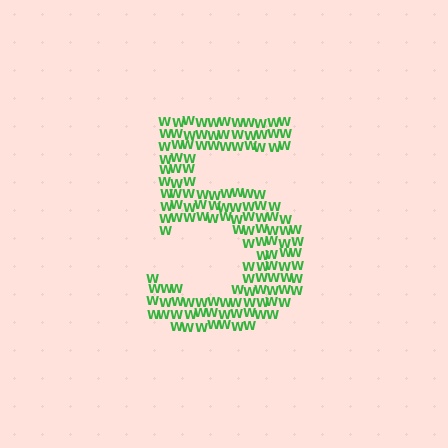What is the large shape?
The large shape is the digit 5.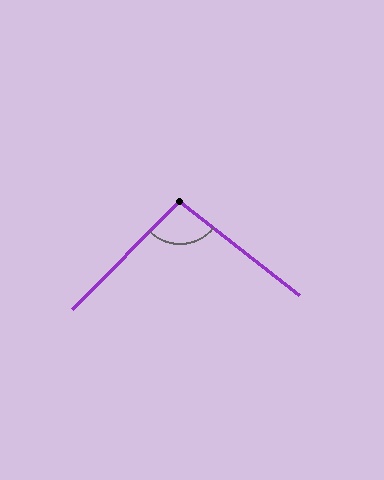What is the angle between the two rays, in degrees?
Approximately 96 degrees.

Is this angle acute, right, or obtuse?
It is obtuse.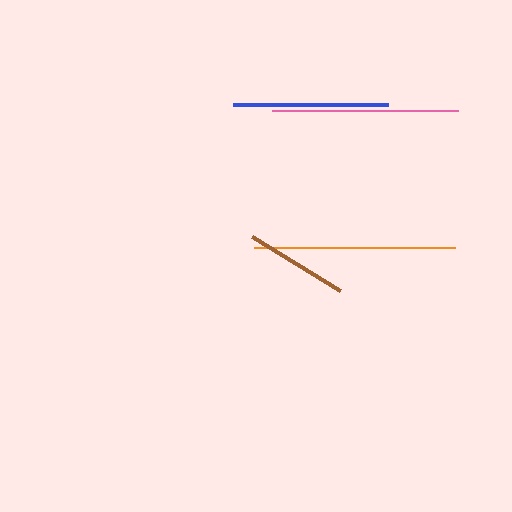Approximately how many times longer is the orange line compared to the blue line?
The orange line is approximately 1.3 times the length of the blue line.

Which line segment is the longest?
The orange line is the longest at approximately 201 pixels.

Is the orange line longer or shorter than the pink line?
The orange line is longer than the pink line.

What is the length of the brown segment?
The brown segment is approximately 103 pixels long.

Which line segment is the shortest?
The brown line is the shortest at approximately 103 pixels.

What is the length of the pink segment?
The pink segment is approximately 185 pixels long.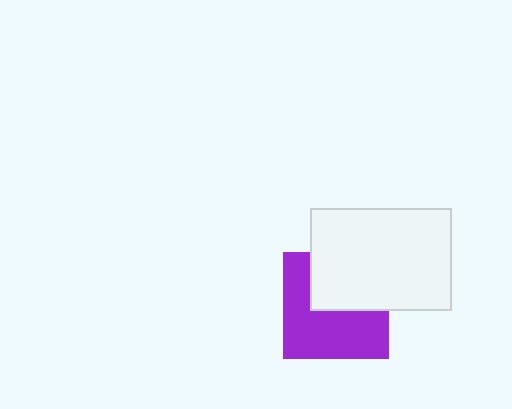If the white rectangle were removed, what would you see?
You would see the complete purple square.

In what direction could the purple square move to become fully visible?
The purple square could move down. That would shift it out from behind the white rectangle entirely.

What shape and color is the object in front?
The object in front is a white rectangle.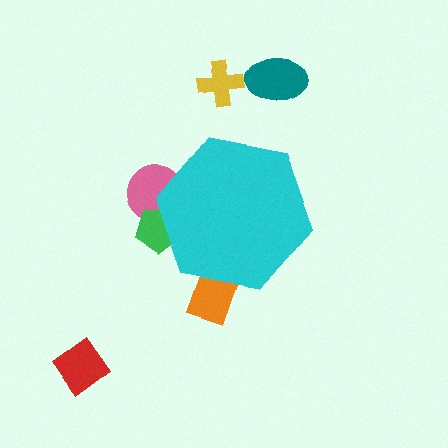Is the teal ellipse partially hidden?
No, the teal ellipse is fully visible.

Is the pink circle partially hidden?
Yes, the pink circle is partially hidden behind the cyan hexagon.